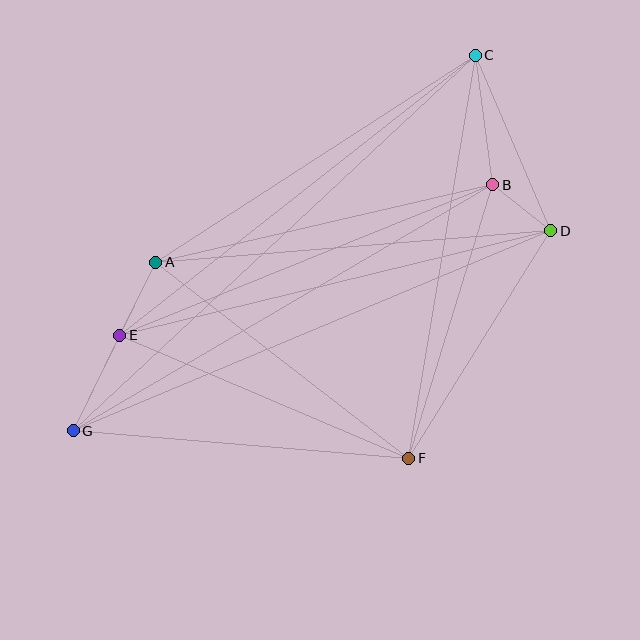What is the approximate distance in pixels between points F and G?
The distance between F and G is approximately 337 pixels.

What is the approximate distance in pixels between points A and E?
The distance between A and E is approximately 81 pixels.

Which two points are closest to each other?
Points B and D are closest to each other.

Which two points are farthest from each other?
Points C and G are farthest from each other.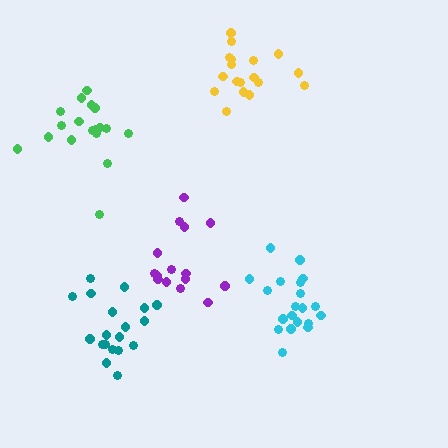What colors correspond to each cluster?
The clusters are colored: purple, cyan, yellow, green, teal.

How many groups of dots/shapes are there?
There are 5 groups.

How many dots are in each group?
Group 1: 15 dots, Group 2: 20 dots, Group 3: 18 dots, Group 4: 18 dots, Group 5: 19 dots (90 total).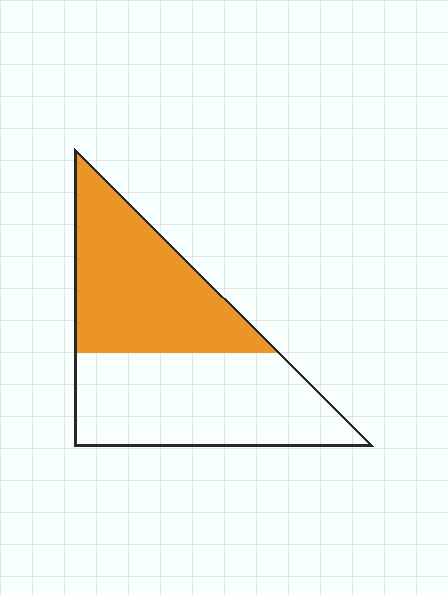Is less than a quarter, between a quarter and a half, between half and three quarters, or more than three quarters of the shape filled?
Between a quarter and a half.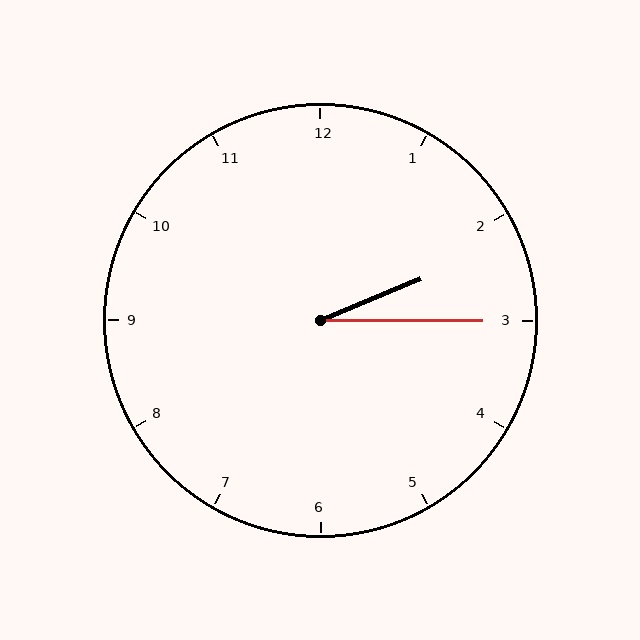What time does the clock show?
2:15.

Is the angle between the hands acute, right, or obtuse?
It is acute.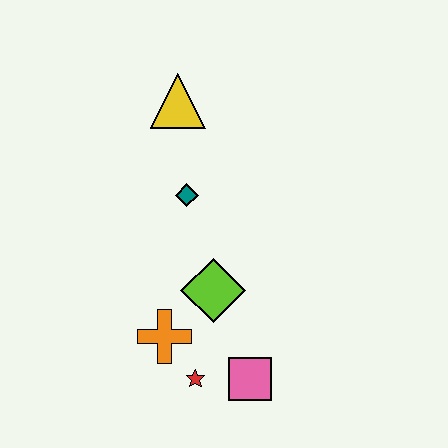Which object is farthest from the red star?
The yellow triangle is farthest from the red star.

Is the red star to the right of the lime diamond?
No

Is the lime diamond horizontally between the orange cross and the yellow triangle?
No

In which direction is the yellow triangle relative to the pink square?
The yellow triangle is above the pink square.